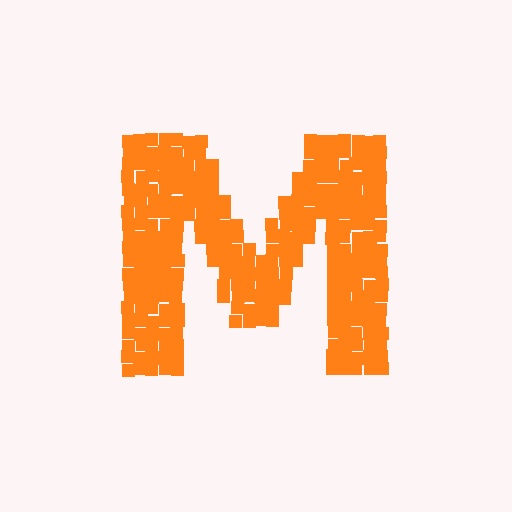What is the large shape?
The large shape is the letter M.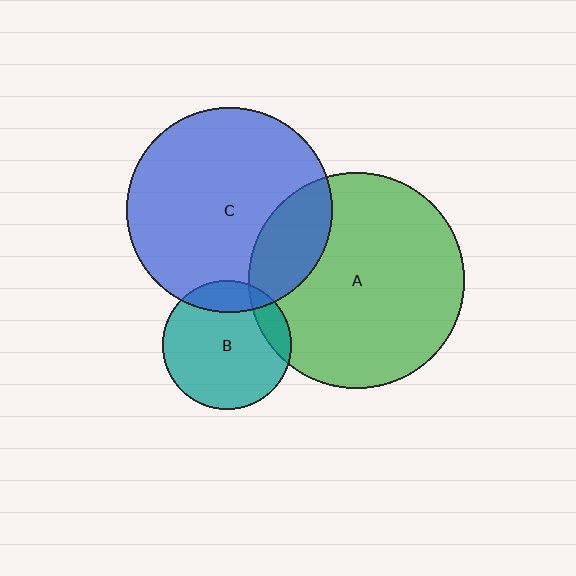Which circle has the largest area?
Circle A (green).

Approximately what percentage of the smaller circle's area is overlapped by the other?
Approximately 15%.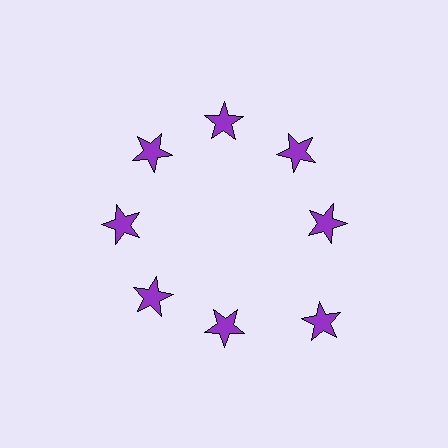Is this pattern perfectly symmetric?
No. The 8 purple stars are arranged in a ring, but one element near the 4 o'clock position is pushed outward from the center, breaking the 8-fold rotational symmetry.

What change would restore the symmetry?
The symmetry would be restored by moving it inward, back onto the ring so that all 8 stars sit at equal angles and equal distance from the center.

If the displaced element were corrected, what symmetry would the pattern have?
It would have 8-fold rotational symmetry — the pattern would map onto itself every 45 degrees.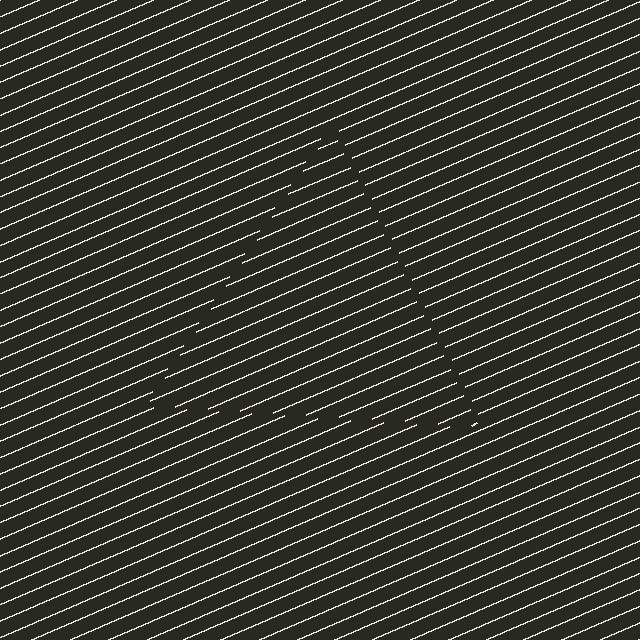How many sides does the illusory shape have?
3 sides — the line-ends trace a triangle.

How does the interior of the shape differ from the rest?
The interior of the shape contains the same grating, shifted by half a period — the contour is defined by the phase discontinuity where line-ends from the inner and outer gratings abut.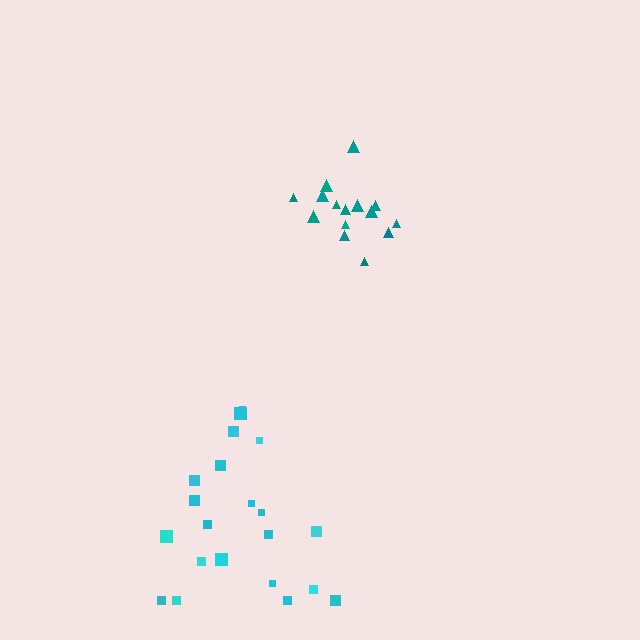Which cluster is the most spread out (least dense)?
Cyan.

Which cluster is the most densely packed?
Teal.